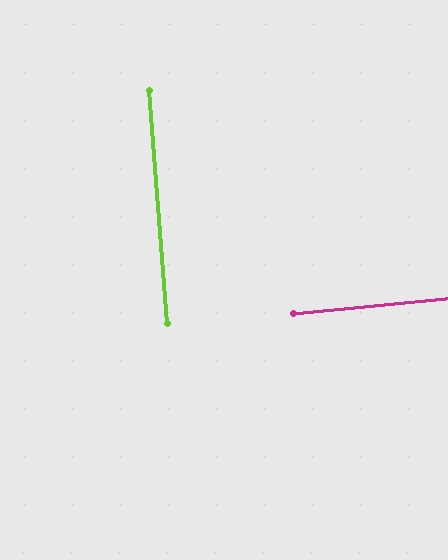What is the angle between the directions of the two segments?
Approximately 89 degrees.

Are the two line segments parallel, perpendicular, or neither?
Perpendicular — they meet at approximately 89°.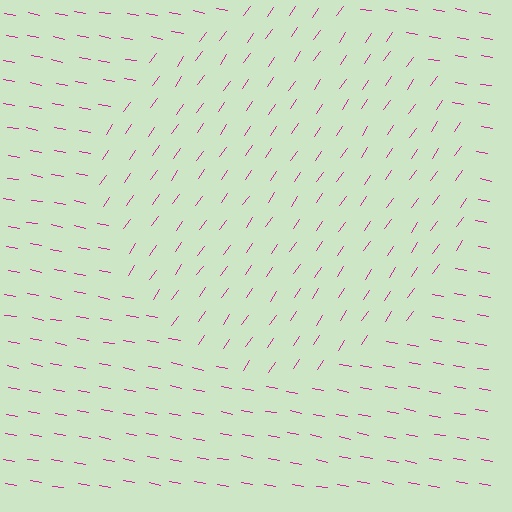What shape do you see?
I see a circle.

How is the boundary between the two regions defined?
The boundary is defined purely by a change in line orientation (approximately 66 degrees difference). All lines are the same color and thickness.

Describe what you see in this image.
The image is filled with small magenta line segments. A circle region in the image has lines oriented differently from the surrounding lines, creating a visible texture boundary.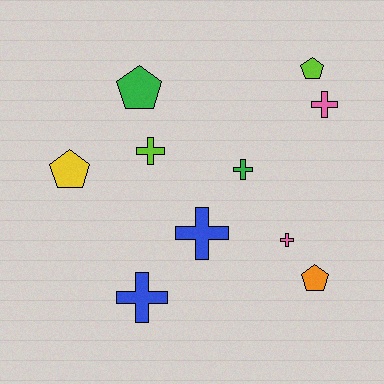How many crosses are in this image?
There are 6 crosses.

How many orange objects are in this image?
There is 1 orange object.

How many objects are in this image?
There are 10 objects.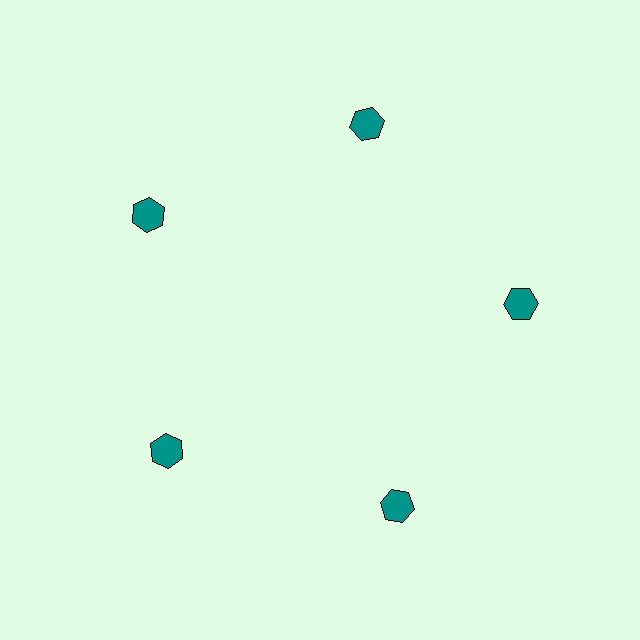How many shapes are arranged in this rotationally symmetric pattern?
There are 5 shapes, arranged in 5 groups of 1.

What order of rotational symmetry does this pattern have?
This pattern has 5-fold rotational symmetry.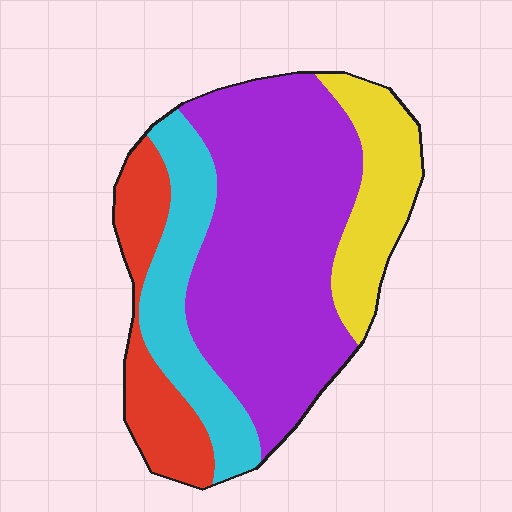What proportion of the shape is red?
Red covers around 15% of the shape.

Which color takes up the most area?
Purple, at roughly 50%.